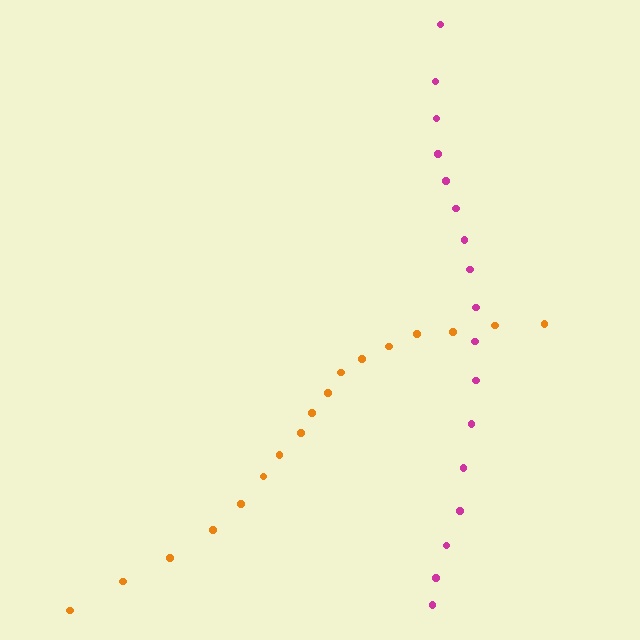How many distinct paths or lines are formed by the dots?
There are 2 distinct paths.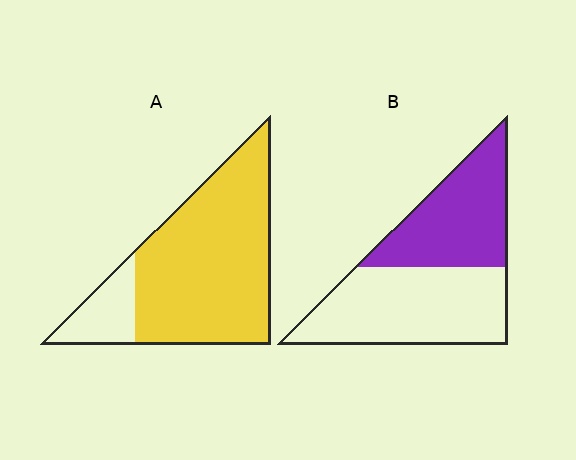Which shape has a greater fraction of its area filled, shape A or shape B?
Shape A.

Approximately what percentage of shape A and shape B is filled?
A is approximately 85% and B is approximately 45%.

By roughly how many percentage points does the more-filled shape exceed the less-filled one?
By roughly 40 percentage points (A over B).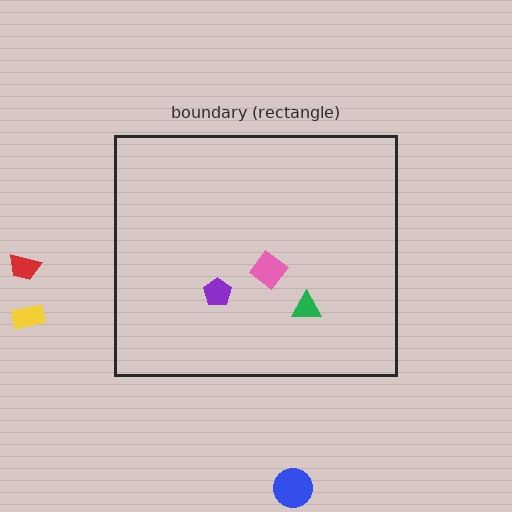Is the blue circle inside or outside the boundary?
Outside.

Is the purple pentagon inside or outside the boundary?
Inside.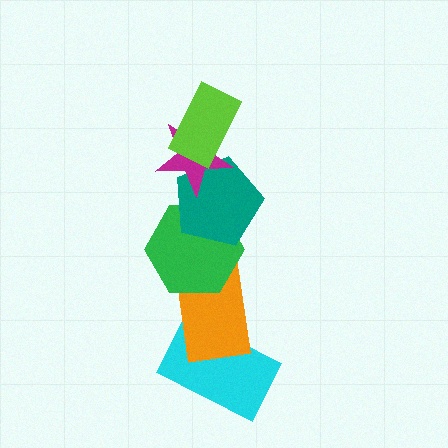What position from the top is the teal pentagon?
The teal pentagon is 3rd from the top.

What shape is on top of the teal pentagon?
The magenta star is on top of the teal pentagon.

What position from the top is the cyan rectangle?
The cyan rectangle is 6th from the top.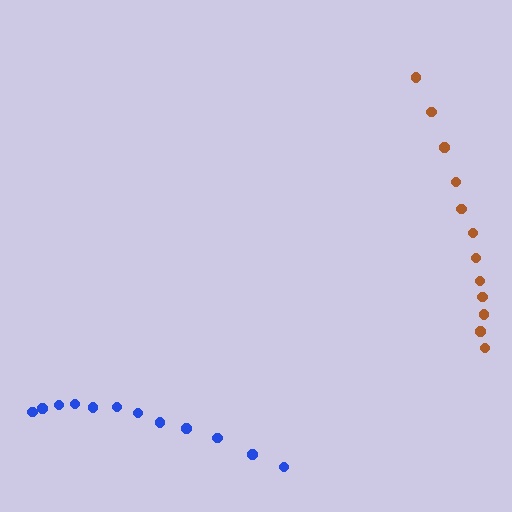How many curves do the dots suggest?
There are 2 distinct paths.